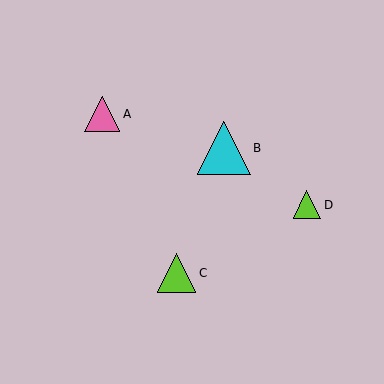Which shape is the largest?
The cyan triangle (labeled B) is the largest.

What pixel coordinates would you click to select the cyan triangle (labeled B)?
Click at (224, 148) to select the cyan triangle B.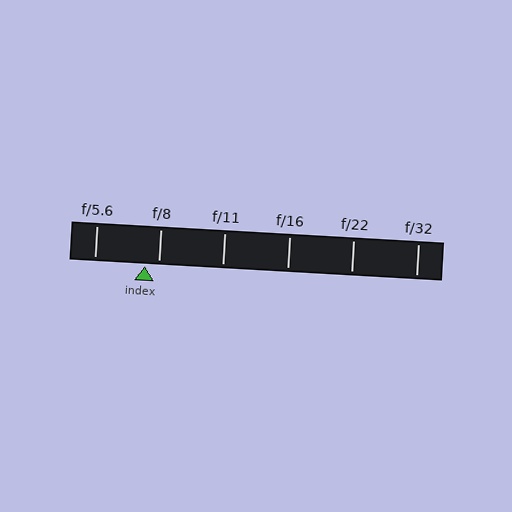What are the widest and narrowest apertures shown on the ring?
The widest aperture shown is f/5.6 and the narrowest is f/32.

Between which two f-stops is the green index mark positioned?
The index mark is between f/5.6 and f/8.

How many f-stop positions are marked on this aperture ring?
There are 6 f-stop positions marked.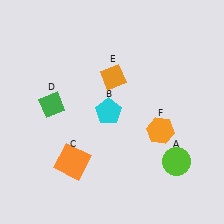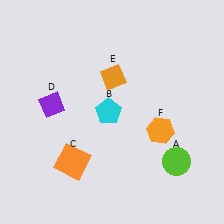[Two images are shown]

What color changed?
The diamond (D) changed from green in Image 1 to purple in Image 2.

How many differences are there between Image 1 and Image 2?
There is 1 difference between the two images.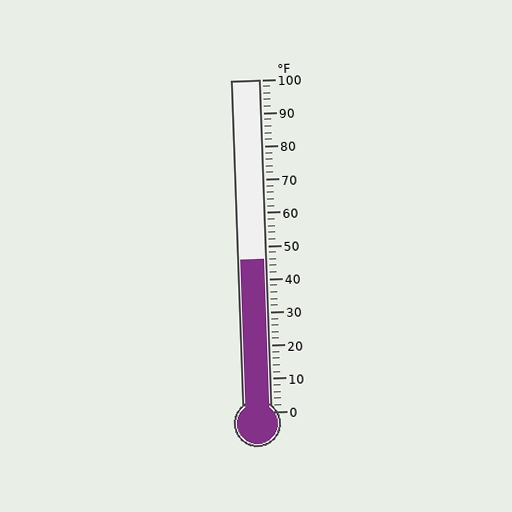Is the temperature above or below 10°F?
The temperature is above 10°F.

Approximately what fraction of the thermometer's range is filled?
The thermometer is filled to approximately 45% of its range.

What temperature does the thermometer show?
The thermometer shows approximately 46°F.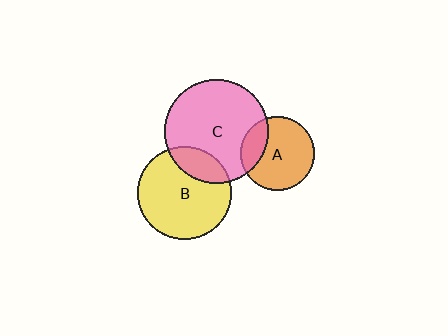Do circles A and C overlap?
Yes.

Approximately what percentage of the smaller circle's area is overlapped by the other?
Approximately 25%.